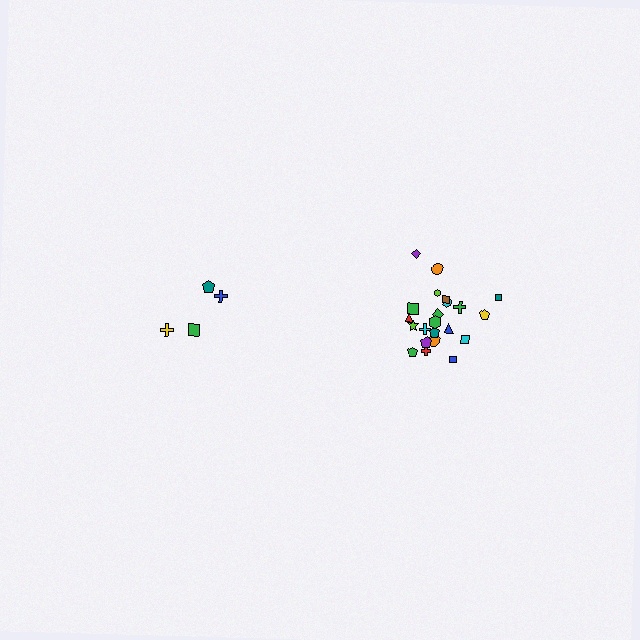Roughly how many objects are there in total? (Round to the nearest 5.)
Roughly 25 objects in total.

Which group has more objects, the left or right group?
The right group.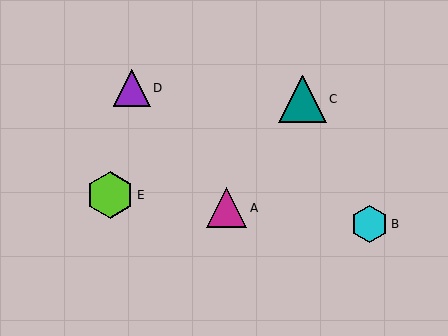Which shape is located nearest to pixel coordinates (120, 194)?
The lime hexagon (labeled E) at (110, 195) is nearest to that location.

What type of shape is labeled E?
Shape E is a lime hexagon.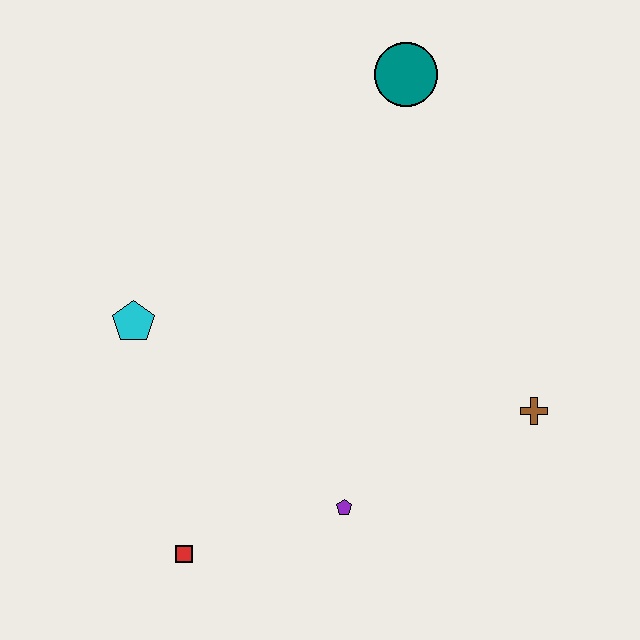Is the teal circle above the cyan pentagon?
Yes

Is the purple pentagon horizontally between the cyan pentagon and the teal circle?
Yes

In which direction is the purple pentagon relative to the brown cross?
The purple pentagon is to the left of the brown cross.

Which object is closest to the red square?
The purple pentagon is closest to the red square.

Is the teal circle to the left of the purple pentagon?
No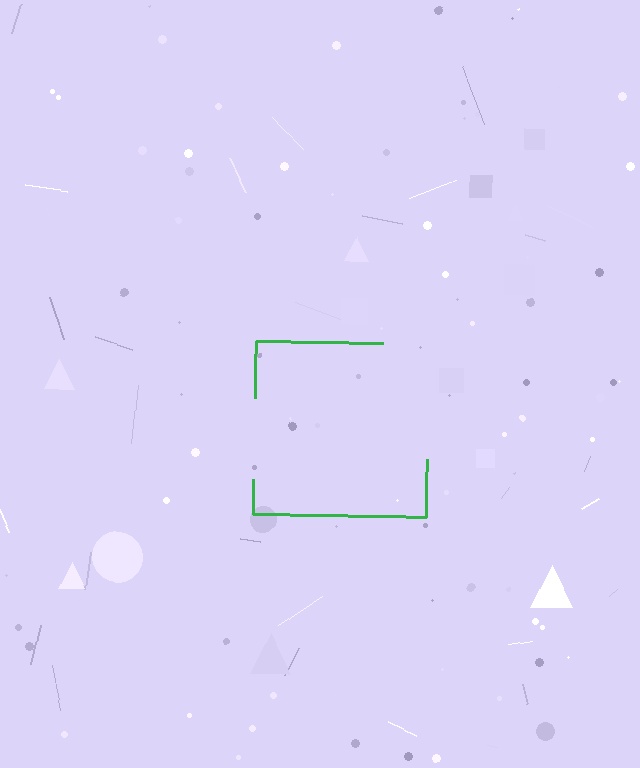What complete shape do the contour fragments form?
The contour fragments form a square.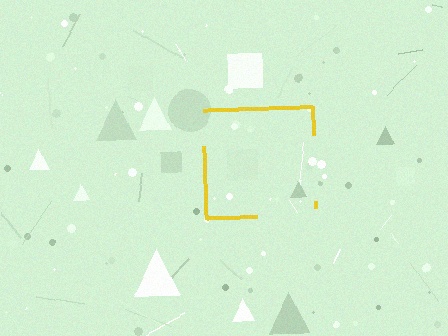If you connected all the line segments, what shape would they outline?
They would outline a square.